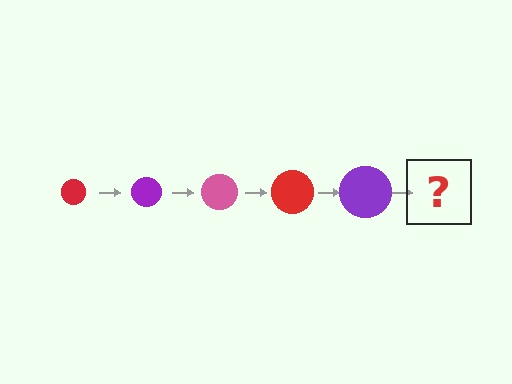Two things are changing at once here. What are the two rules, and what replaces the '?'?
The two rules are that the circle grows larger each step and the color cycles through red, purple, and pink. The '?' should be a pink circle, larger than the previous one.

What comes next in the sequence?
The next element should be a pink circle, larger than the previous one.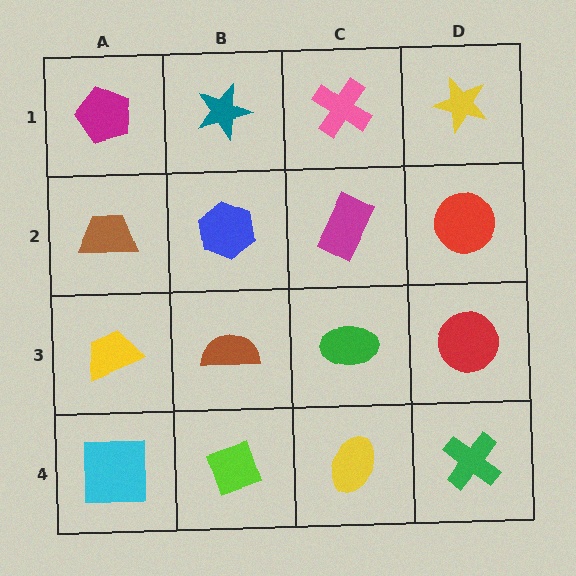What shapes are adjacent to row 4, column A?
A yellow trapezoid (row 3, column A), a lime diamond (row 4, column B).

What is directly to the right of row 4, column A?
A lime diamond.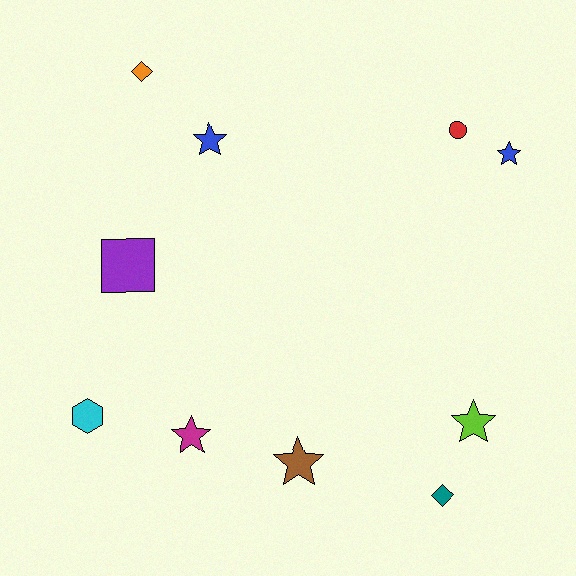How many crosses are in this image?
There are no crosses.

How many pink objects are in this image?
There are no pink objects.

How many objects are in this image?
There are 10 objects.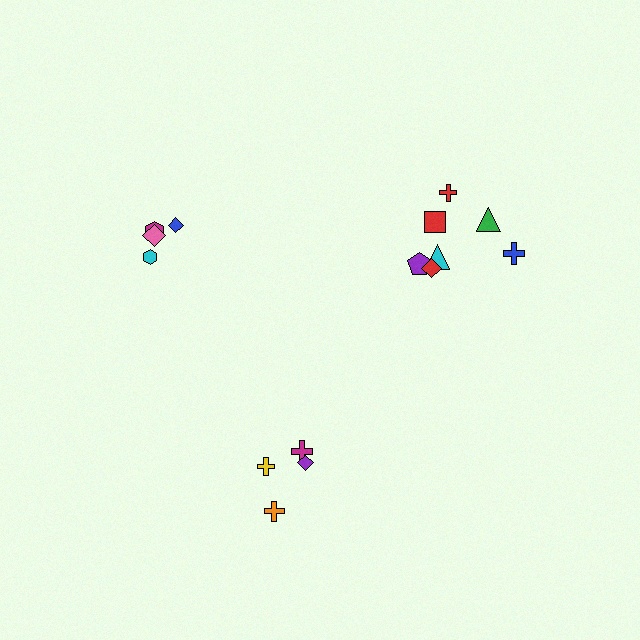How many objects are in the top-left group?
There are 4 objects.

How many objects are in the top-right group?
There are 7 objects.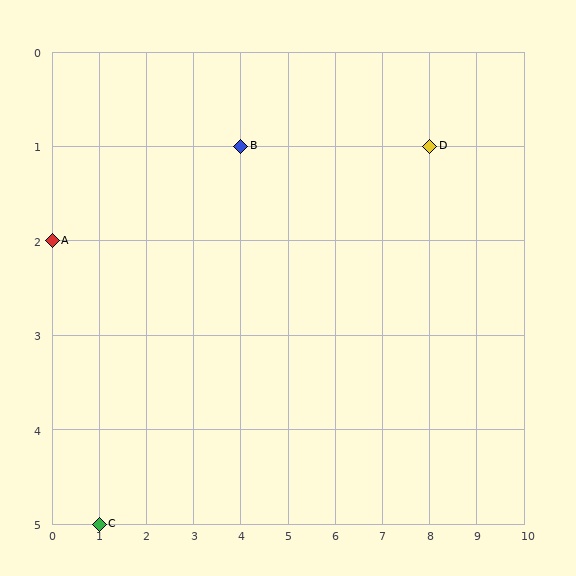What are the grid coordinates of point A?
Point A is at grid coordinates (0, 2).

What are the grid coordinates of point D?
Point D is at grid coordinates (8, 1).